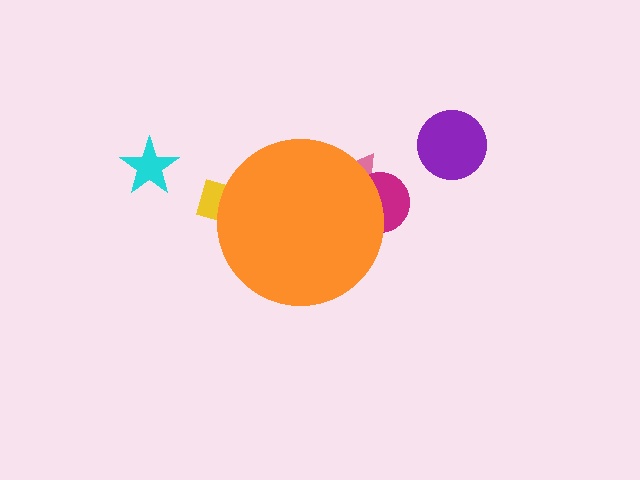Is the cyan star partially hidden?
No, the cyan star is fully visible.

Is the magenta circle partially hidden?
Yes, the magenta circle is partially hidden behind the orange circle.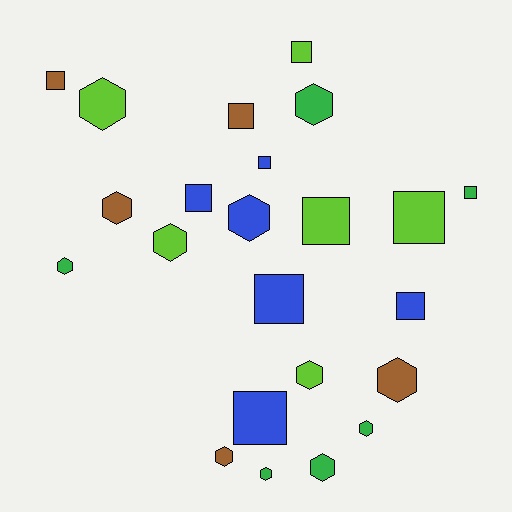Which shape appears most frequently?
Hexagon, with 12 objects.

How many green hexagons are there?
There are 5 green hexagons.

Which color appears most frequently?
Lime, with 6 objects.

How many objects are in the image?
There are 23 objects.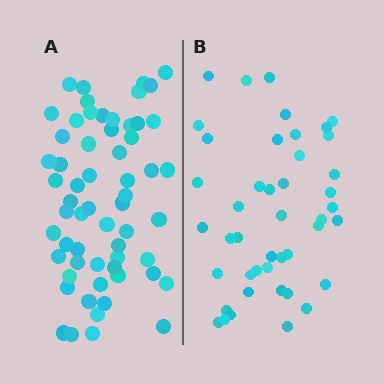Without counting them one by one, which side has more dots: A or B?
Region A (the left region) has more dots.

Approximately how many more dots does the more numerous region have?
Region A has approximately 15 more dots than region B.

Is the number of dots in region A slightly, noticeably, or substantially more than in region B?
Region A has noticeably more, but not dramatically so. The ratio is roughly 1.4 to 1.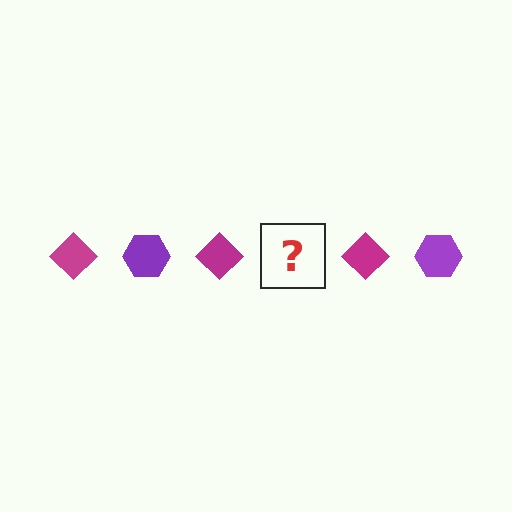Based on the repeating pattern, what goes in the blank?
The blank should be a purple hexagon.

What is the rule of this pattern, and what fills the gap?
The rule is that the pattern alternates between magenta diamond and purple hexagon. The gap should be filled with a purple hexagon.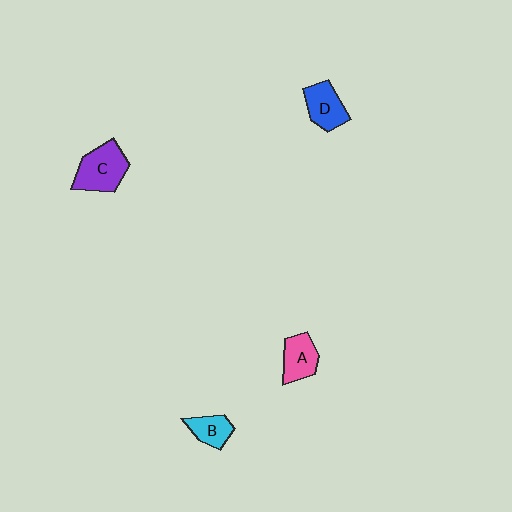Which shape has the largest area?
Shape C (purple).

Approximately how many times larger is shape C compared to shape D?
Approximately 1.3 times.